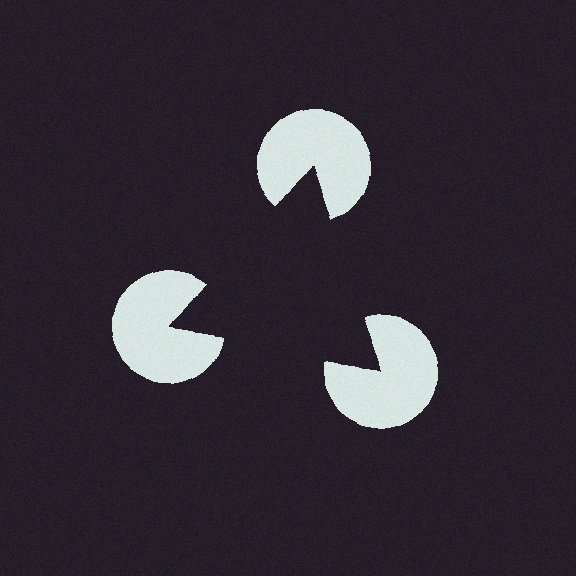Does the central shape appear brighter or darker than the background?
It typically appears slightly darker than the background, even though no actual brightness change is drawn.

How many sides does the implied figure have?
3 sides.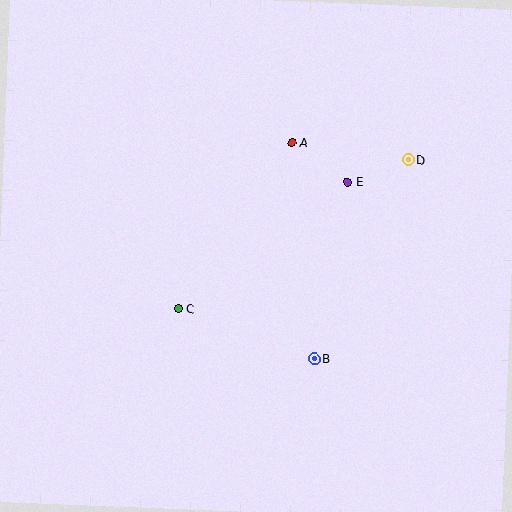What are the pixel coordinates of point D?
Point D is at (408, 160).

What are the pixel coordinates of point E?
Point E is at (348, 182).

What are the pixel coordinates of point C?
Point C is at (178, 309).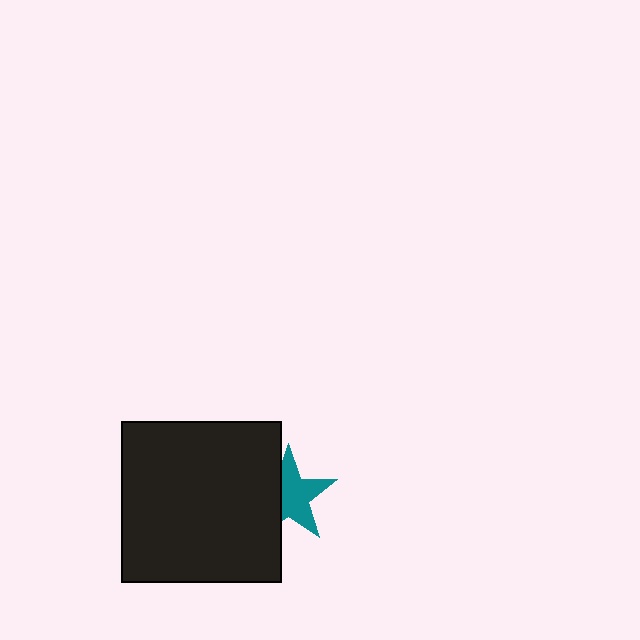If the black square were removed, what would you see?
You would see the complete teal star.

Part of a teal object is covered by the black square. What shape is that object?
It is a star.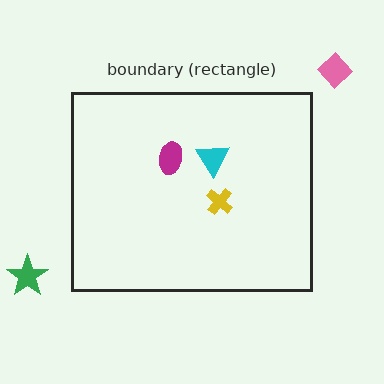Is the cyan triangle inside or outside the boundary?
Inside.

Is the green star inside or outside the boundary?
Outside.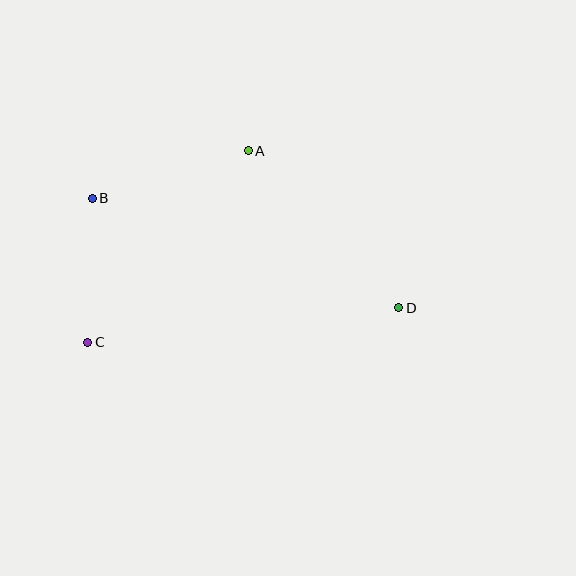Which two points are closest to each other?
Points B and C are closest to each other.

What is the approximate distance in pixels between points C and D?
The distance between C and D is approximately 313 pixels.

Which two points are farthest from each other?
Points B and D are farthest from each other.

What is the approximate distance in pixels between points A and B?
The distance between A and B is approximately 164 pixels.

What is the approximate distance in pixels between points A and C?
The distance between A and C is approximately 250 pixels.